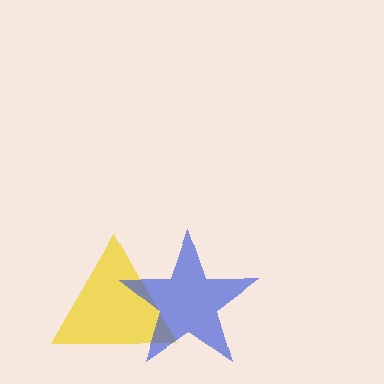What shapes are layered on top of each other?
The layered shapes are: a yellow triangle, a blue star.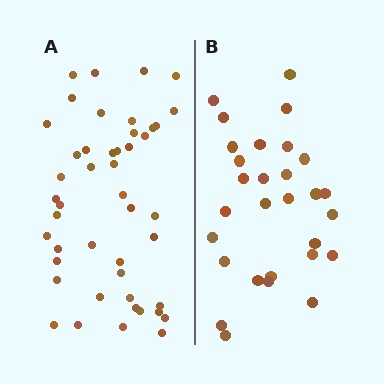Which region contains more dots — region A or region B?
Region A (the left region) has more dots.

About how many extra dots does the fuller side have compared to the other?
Region A has approximately 15 more dots than region B.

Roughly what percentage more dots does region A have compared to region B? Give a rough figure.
About 60% more.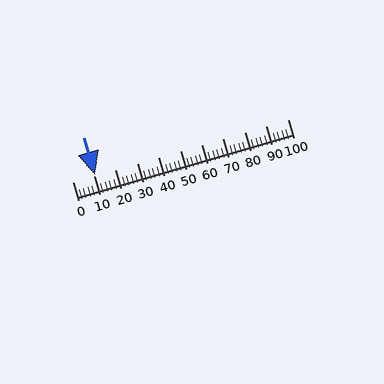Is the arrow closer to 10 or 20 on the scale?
The arrow is closer to 10.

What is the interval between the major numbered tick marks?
The major tick marks are spaced 10 units apart.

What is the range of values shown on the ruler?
The ruler shows values from 0 to 100.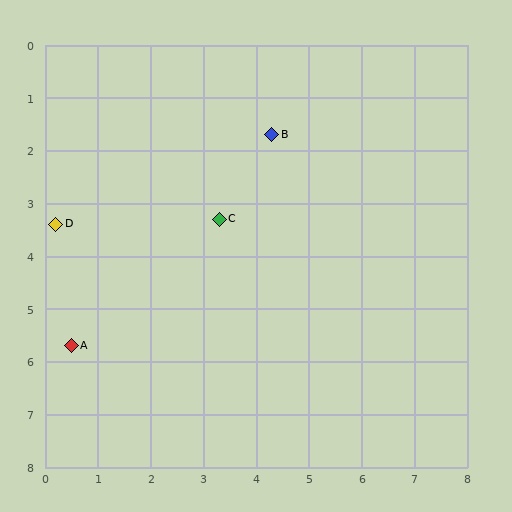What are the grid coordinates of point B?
Point B is at approximately (4.3, 1.7).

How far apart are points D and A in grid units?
Points D and A are about 2.3 grid units apart.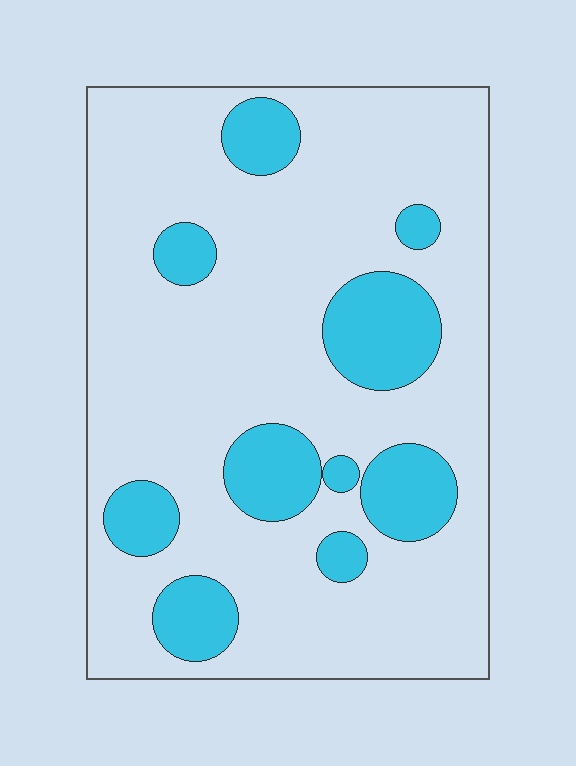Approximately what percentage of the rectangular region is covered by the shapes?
Approximately 20%.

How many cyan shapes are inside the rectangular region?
10.